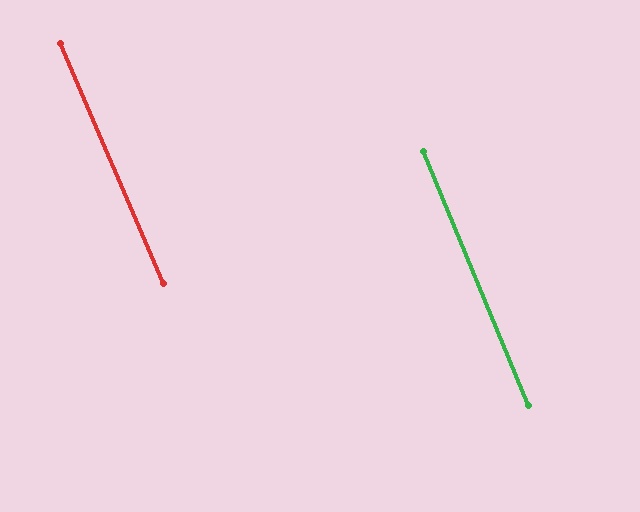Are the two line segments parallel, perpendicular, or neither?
Parallel — their directions differ by only 0.6°.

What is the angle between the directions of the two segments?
Approximately 1 degree.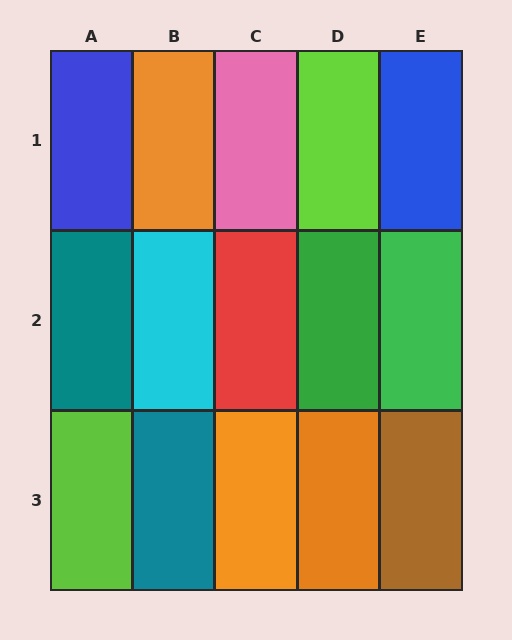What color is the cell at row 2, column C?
Red.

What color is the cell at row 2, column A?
Teal.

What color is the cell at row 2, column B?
Cyan.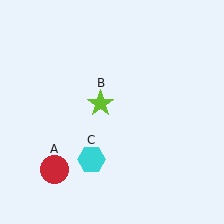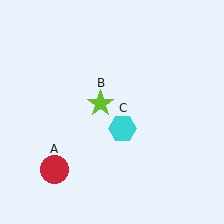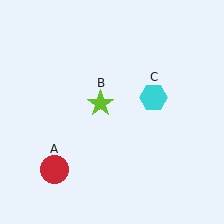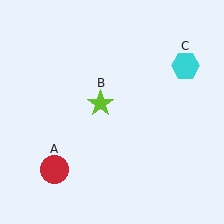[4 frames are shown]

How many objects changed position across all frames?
1 object changed position: cyan hexagon (object C).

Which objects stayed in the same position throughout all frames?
Red circle (object A) and lime star (object B) remained stationary.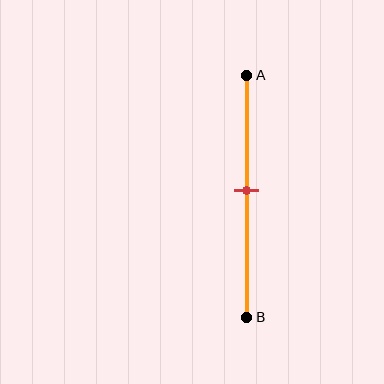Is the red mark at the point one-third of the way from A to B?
No, the mark is at about 45% from A, not at the 33% one-third point.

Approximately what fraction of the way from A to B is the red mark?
The red mark is approximately 45% of the way from A to B.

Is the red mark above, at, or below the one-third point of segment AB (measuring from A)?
The red mark is below the one-third point of segment AB.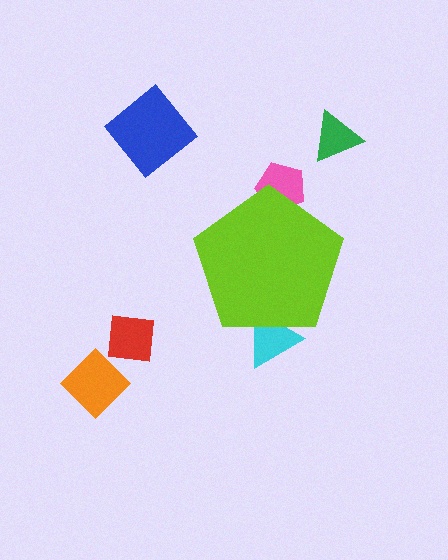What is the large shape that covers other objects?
A lime pentagon.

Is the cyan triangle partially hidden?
Yes, the cyan triangle is partially hidden behind the lime pentagon.